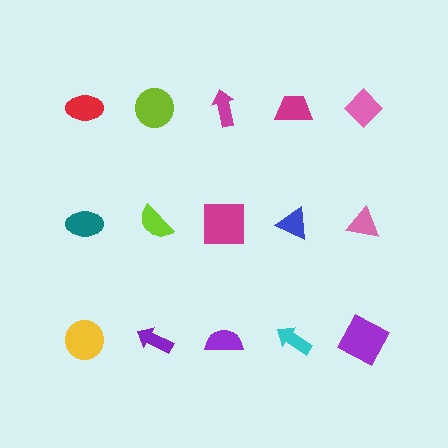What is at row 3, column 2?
A purple arrow.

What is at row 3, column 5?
A purple square.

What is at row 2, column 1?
A teal ellipse.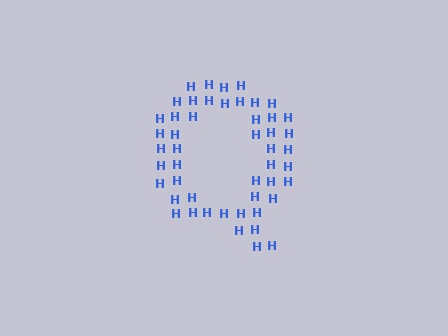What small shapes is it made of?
It is made of small letter H's.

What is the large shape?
The large shape is the letter Q.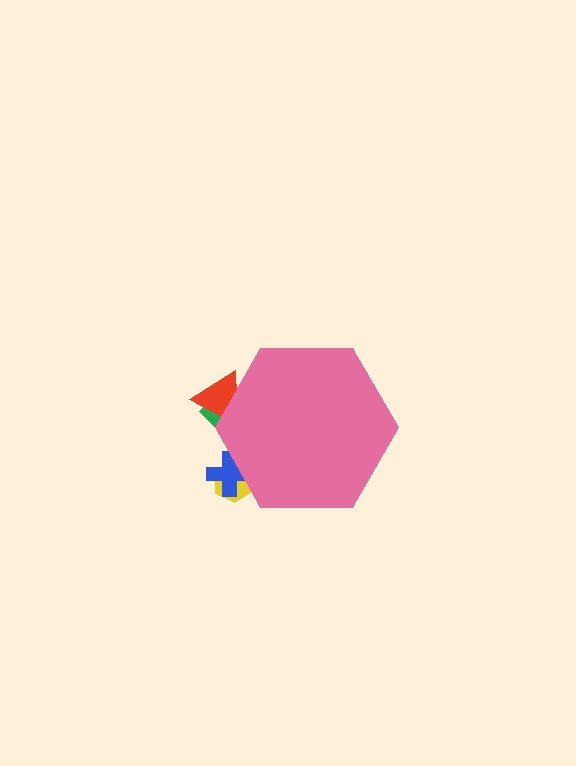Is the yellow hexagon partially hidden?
Yes, the yellow hexagon is partially hidden behind the pink hexagon.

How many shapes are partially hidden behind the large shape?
4 shapes are partially hidden.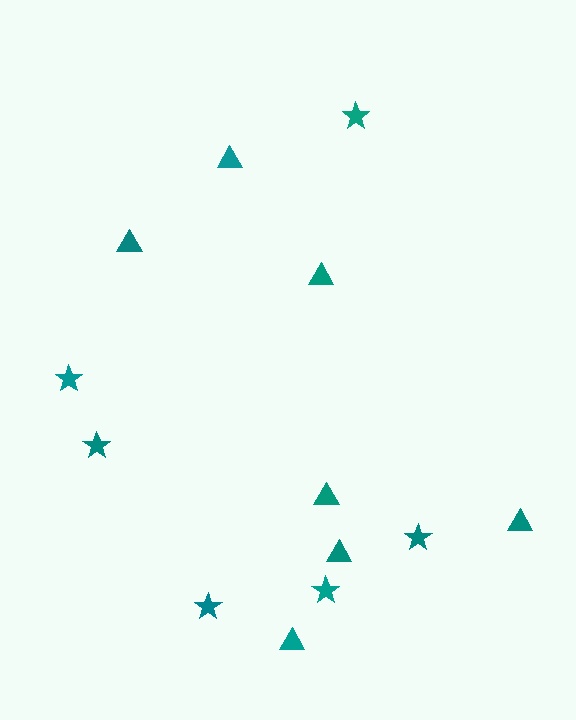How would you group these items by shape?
There are 2 groups: one group of triangles (7) and one group of stars (6).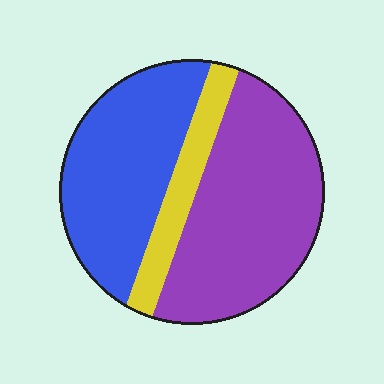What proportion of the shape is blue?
Blue takes up about three eighths (3/8) of the shape.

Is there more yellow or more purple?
Purple.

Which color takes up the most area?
Purple, at roughly 50%.